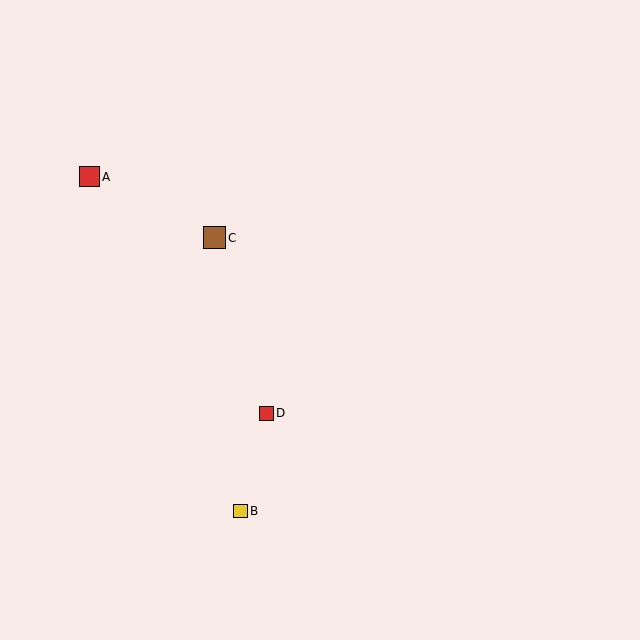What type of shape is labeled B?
Shape B is a yellow square.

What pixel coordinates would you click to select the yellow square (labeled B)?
Click at (241, 511) to select the yellow square B.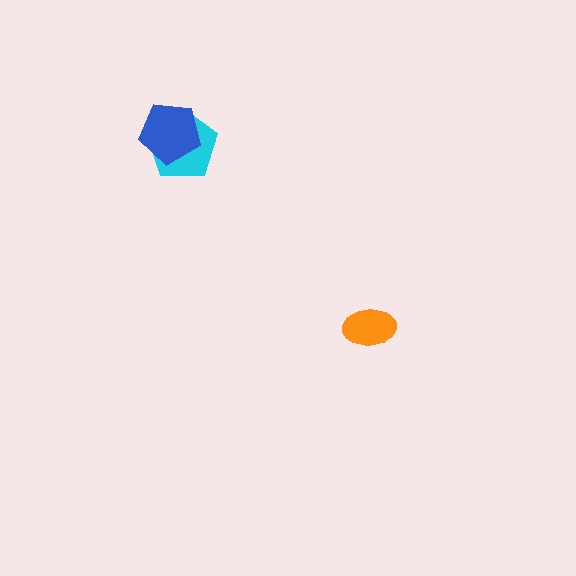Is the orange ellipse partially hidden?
No, no other shape covers it.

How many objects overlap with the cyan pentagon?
1 object overlaps with the cyan pentagon.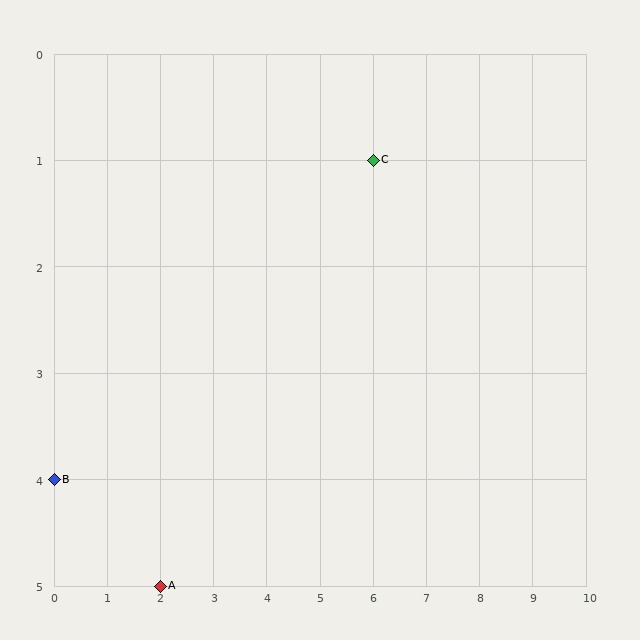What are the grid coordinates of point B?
Point B is at grid coordinates (0, 4).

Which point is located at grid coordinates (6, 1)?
Point C is at (6, 1).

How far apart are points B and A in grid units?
Points B and A are 2 columns and 1 row apart (about 2.2 grid units diagonally).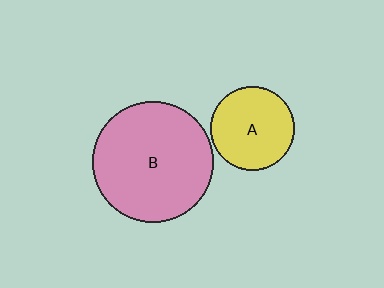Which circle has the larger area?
Circle B (pink).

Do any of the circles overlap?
No, none of the circles overlap.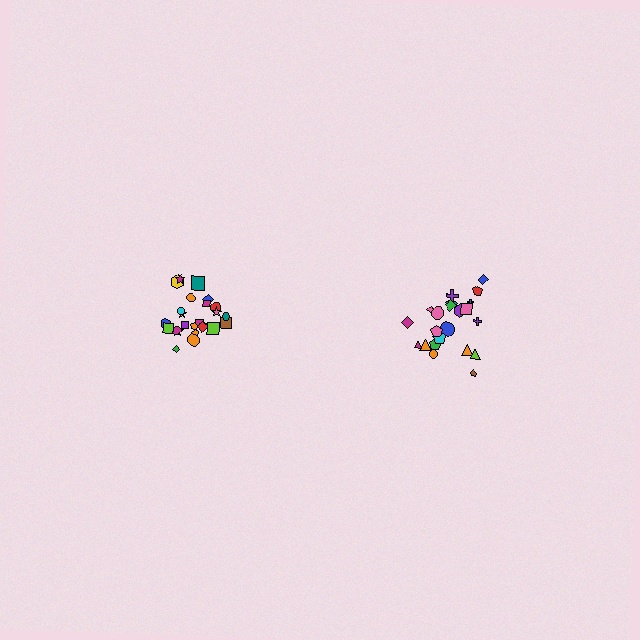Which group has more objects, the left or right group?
The left group.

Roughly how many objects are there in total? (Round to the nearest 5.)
Roughly 45 objects in total.